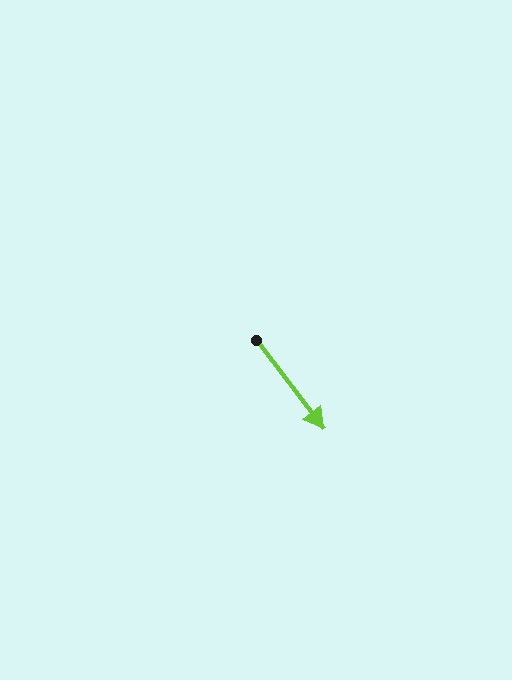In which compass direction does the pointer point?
Southeast.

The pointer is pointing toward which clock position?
Roughly 5 o'clock.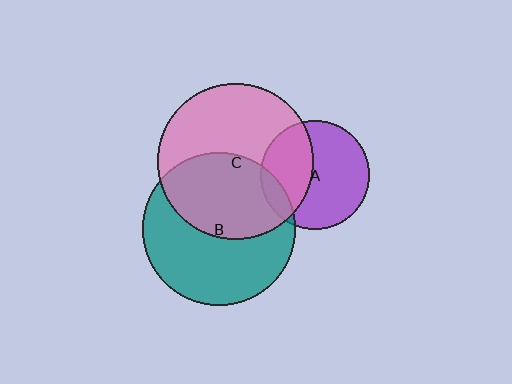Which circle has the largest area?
Circle C (pink).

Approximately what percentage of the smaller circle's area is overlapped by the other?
Approximately 10%.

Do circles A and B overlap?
Yes.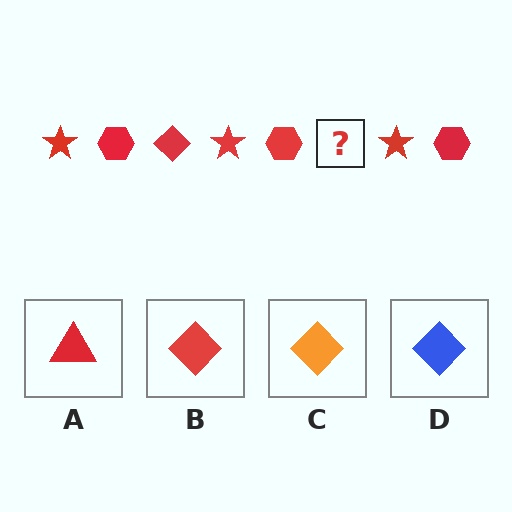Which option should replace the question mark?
Option B.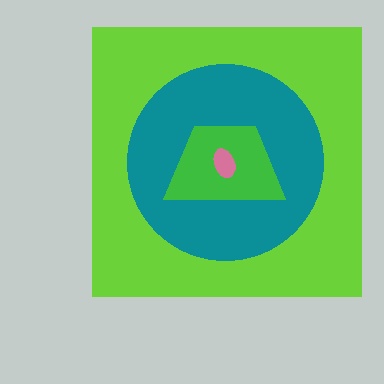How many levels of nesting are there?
4.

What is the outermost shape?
The lime square.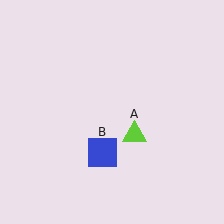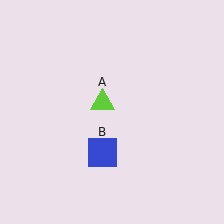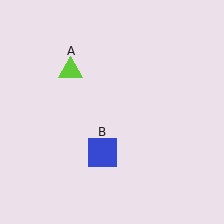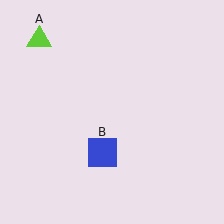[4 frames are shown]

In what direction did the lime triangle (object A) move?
The lime triangle (object A) moved up and to the left.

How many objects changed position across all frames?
1 object changed position: lime triangle (object A).